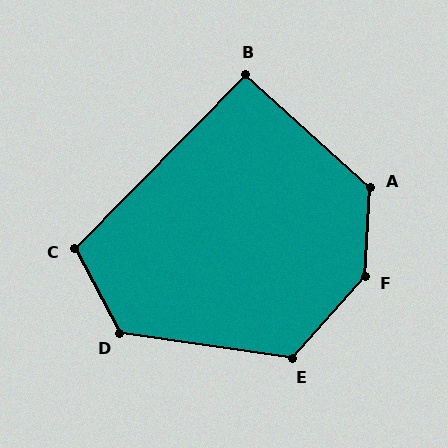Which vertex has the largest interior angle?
F, at approximately 141 degrees.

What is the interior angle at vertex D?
Approximately 126 degrees (obtuse).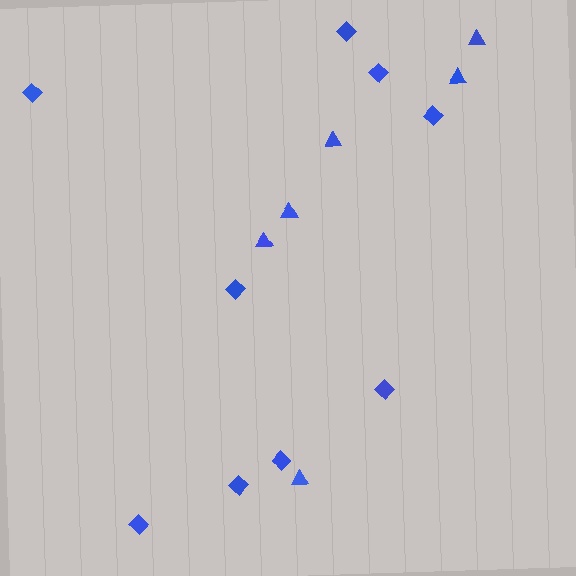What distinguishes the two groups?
There are 2 groups: one group of diamonds (9) and one group of triangles (6).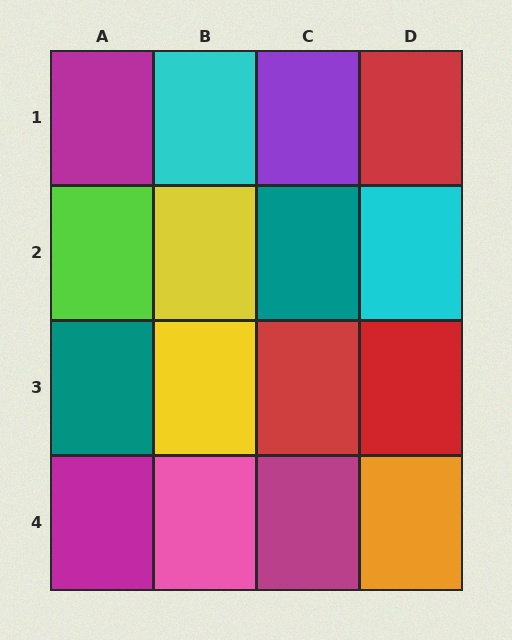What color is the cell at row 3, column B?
Yellow.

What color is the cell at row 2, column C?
Teal.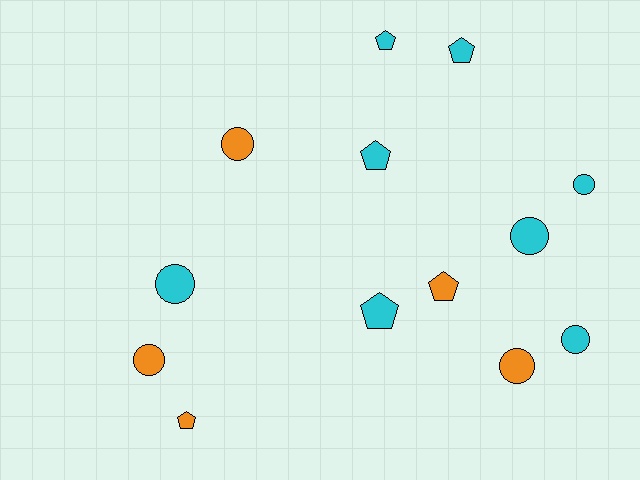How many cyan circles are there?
There are 4 cyan circles.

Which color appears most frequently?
Cyan, with 8 objects.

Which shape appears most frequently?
Circle, with 7 objects.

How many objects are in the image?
There are 13 objects.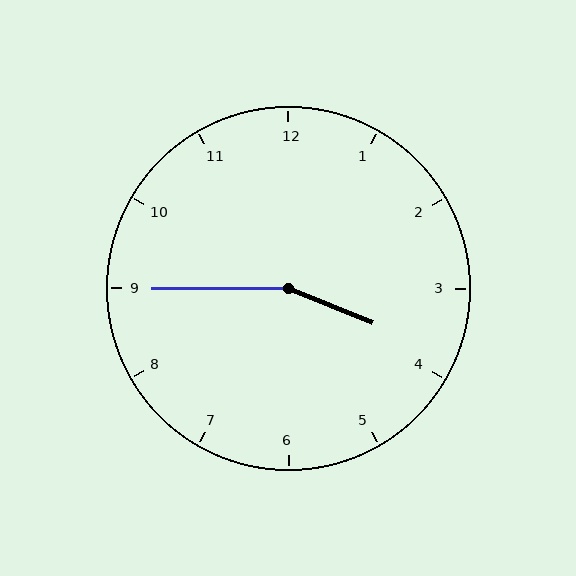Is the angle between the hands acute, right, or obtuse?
It is obtuse.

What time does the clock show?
3:45.